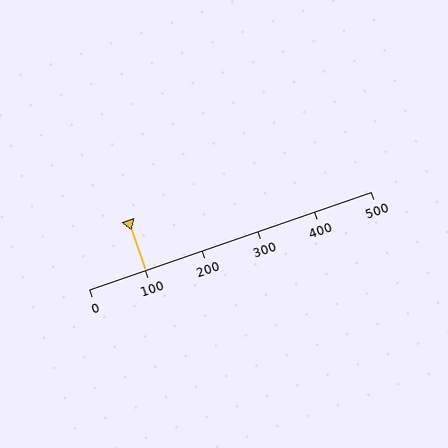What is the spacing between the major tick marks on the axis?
The major ticks are spaced 100 apart.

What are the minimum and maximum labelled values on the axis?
The axis runs from 0 to 500.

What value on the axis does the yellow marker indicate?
The marker indicates approximately 100.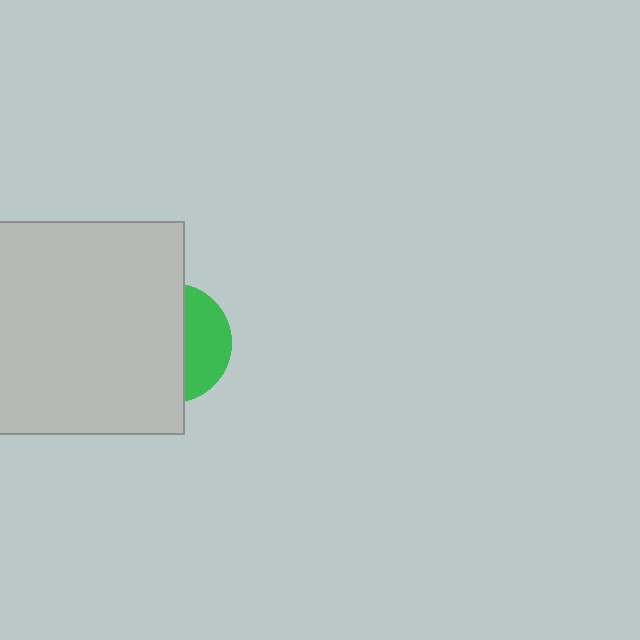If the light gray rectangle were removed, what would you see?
You would see the complete green circle.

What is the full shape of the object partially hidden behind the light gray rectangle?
The partially hidden object is a green circle.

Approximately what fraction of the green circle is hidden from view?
Roughly 64% of the green circle is hidden behind the light gray rectangle.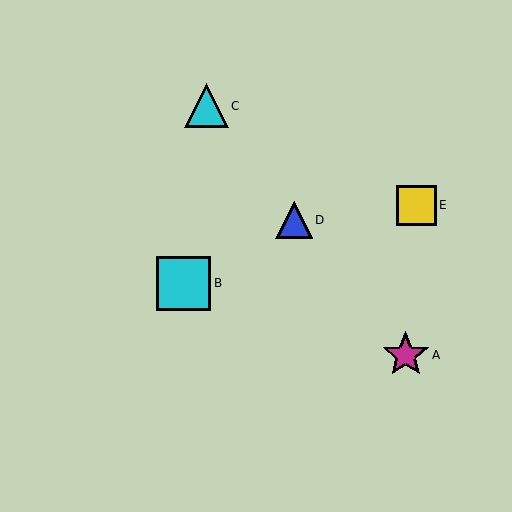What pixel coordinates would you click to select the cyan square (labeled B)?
Click at (184, 283) to select the cyan square B.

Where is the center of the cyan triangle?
The center of the cyan triangle is at (206, 106).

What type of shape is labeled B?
Shape B is a cyan square.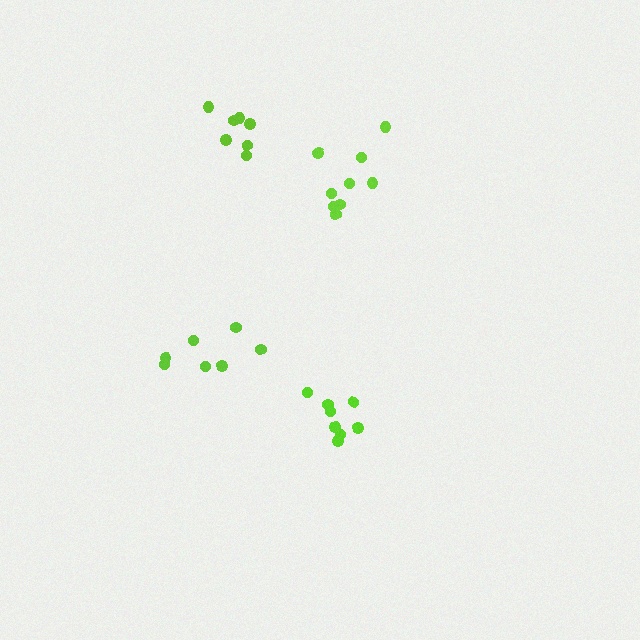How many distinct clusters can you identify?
There are 4 distinct clusters.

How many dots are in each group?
Group 1: 7 dots, Group 2: 7 dots, Group 3: 9 dots, Group 4: 8 dots (31 total).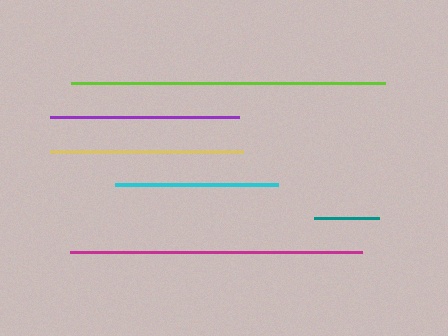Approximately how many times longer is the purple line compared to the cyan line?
The purple line is approximately 1.2 times the length of the cyan line.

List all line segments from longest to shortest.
From longest to shortest: lime, magenta, yellow, purple, cyan, teal.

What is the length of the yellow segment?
The yellow segment is approximately 193 pixels long.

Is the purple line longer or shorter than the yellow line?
The yellow line is longer than the purple line.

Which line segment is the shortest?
The teal line is the shortest at approximately 65 pixels.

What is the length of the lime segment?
The lime segment is approximately 314 pixels long.